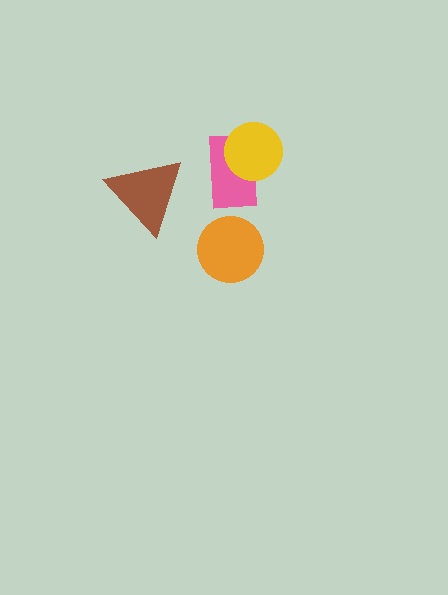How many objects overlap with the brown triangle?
0 objects overlap with the brown triangle.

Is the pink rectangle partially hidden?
Yes, it is partially covered by another shape.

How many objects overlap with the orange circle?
0 objects overlap with the orange circle.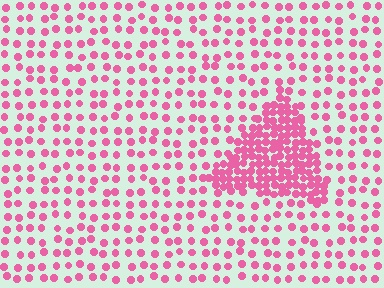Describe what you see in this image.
The image contains small pink elements arranged at two different densities. A triangle-shaped region is visible where the elements are more densely packed than the surrounding area.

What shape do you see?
I see a triangle.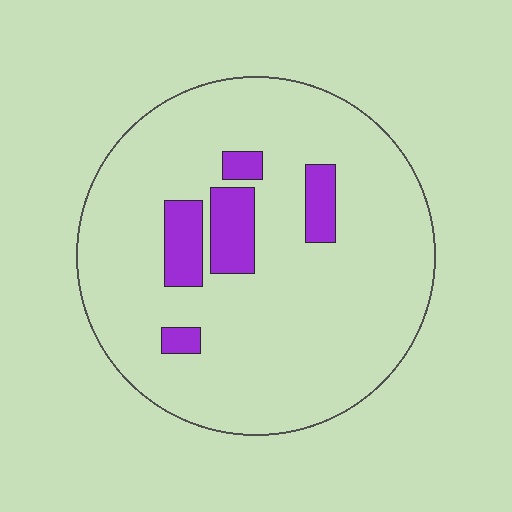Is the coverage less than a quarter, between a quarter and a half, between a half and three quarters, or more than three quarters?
Less than a quarter.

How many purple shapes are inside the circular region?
5.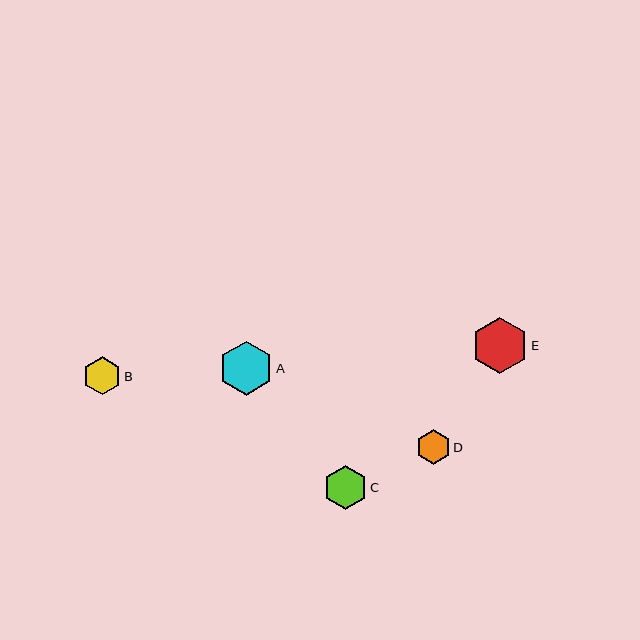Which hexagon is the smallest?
Hexagon D is the smallest with a size of approximately 34 pixels.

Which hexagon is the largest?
Hexagon E is the largest with a size of approximately 56 pixels.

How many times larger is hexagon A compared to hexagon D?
Hexagon A is approximately 1.6 times the size of hexagon D.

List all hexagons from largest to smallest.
From largest to smallest: E, A, C, B, D.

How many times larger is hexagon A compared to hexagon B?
Hexagon A is approximately 1.4 times the size of hexagon B.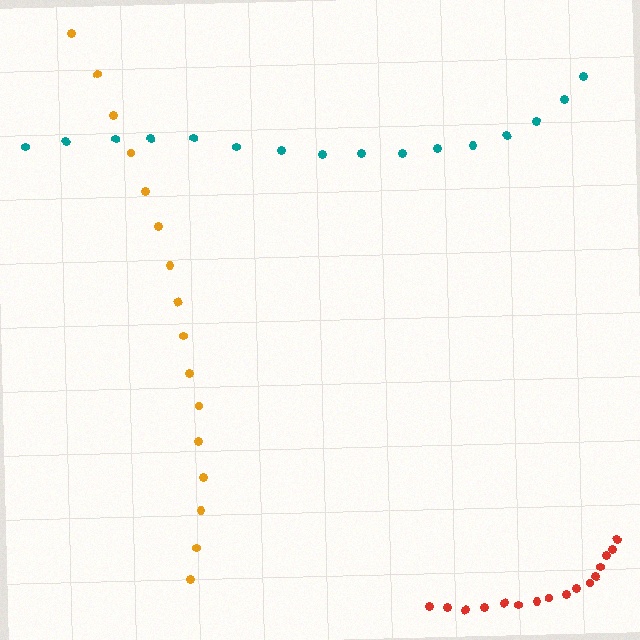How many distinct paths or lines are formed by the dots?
There are 3 distinct paths.